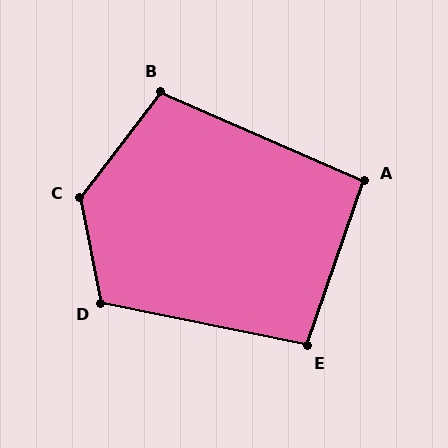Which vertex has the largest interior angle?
C, at approximately 132 degrees.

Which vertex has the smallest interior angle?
A, at approximately 94 degrees.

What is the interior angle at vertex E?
Approximately 98 degrees (obtuse).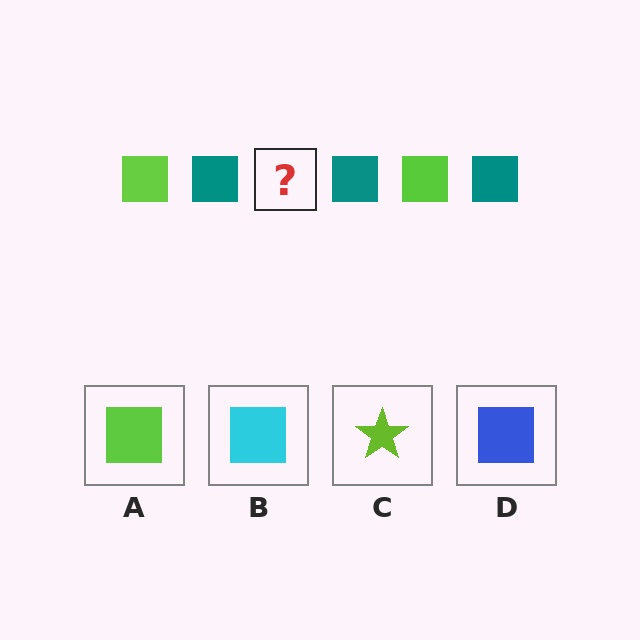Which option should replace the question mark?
Option A.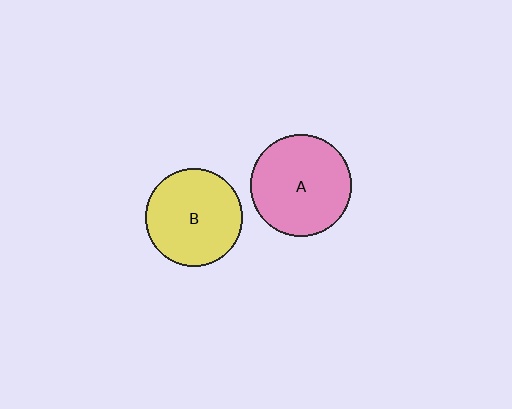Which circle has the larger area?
Circle A (pink).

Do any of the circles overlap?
No, none of the circles overlap.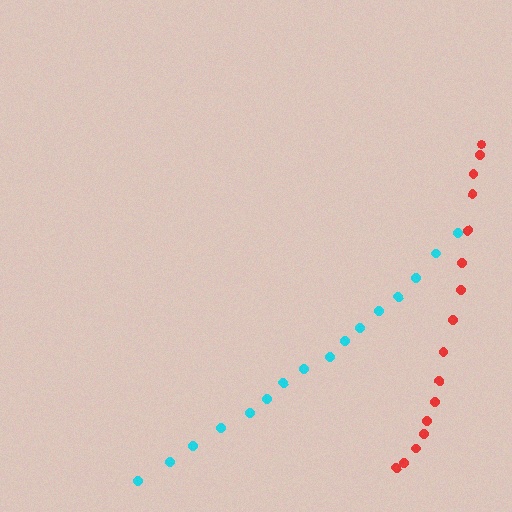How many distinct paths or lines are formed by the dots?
There are 2 distinct paths.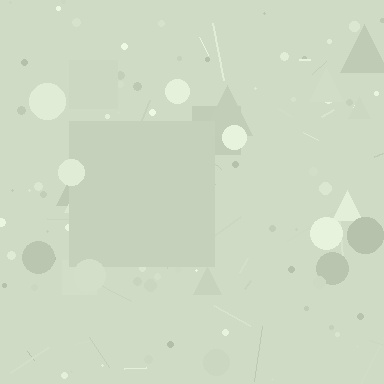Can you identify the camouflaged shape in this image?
The camouflaged shape is a square.